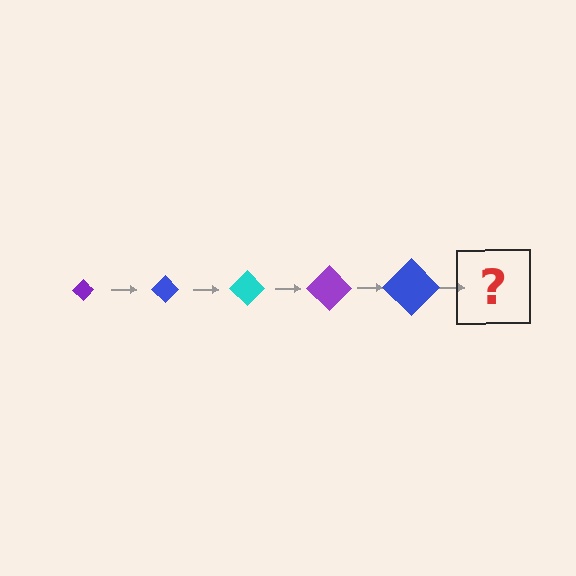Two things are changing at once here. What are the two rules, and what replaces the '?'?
The two rules are that the diamond grows larger each step and the color cycles through purple, blue, and cyan. The '?' should be a cyan diamond, larger than the previous one.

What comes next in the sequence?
The next element should be a cyan diamond, larger than the previous one.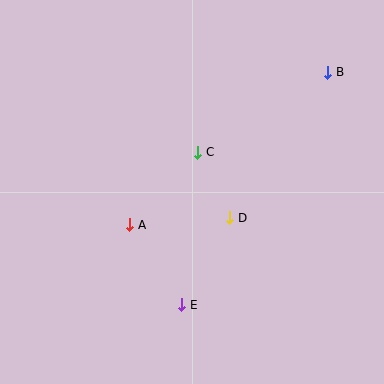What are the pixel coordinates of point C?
Point C is at (198, 152).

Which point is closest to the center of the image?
Point C at (198, 152) is closest to the center.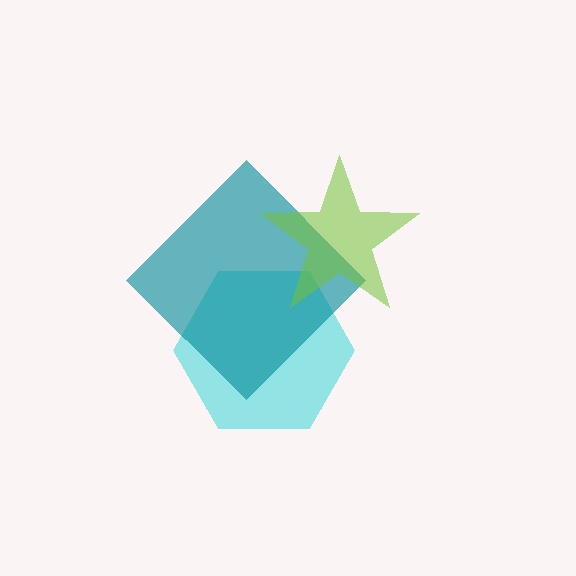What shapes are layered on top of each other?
The layered shapes are: a cyan hexagon, a teal diamond, a lime star.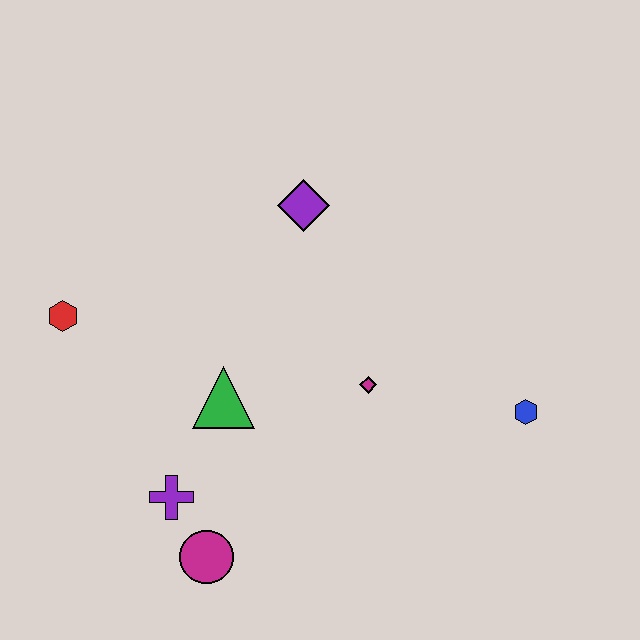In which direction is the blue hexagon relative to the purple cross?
The blue hexagon is to the right of the purple cross.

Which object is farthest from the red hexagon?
The blue hexagon is farthest from the red hexagon.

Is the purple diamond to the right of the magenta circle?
Yes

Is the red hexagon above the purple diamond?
No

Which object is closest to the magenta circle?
The purple cross is closest to the magenta circle.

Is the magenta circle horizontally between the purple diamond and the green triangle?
No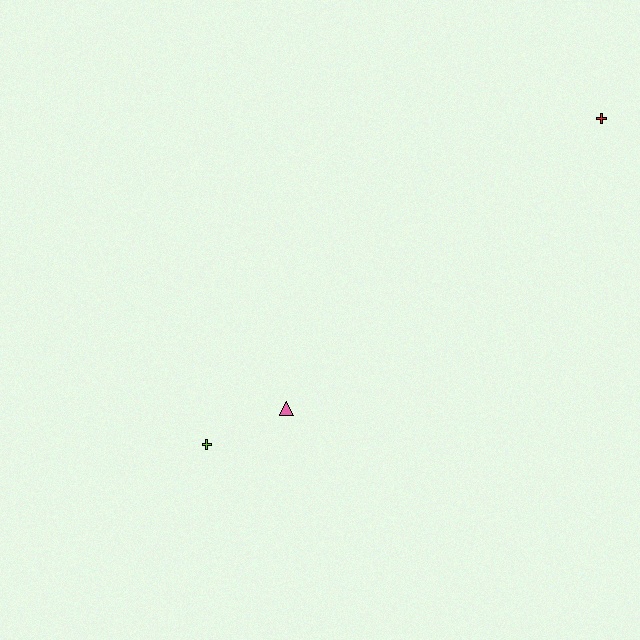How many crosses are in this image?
There are 2 crosses.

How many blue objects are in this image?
There are no blue objects.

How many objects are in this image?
There are 3 objects.